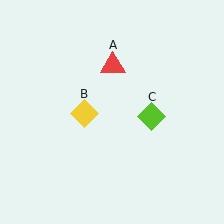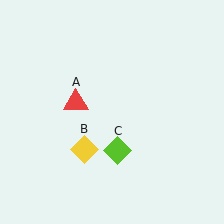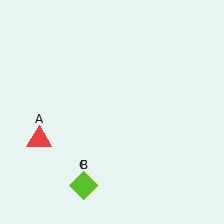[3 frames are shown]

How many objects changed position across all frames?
3 objects changed position: red triangle (object A), yellow diamond (object B), lime diamond (object C).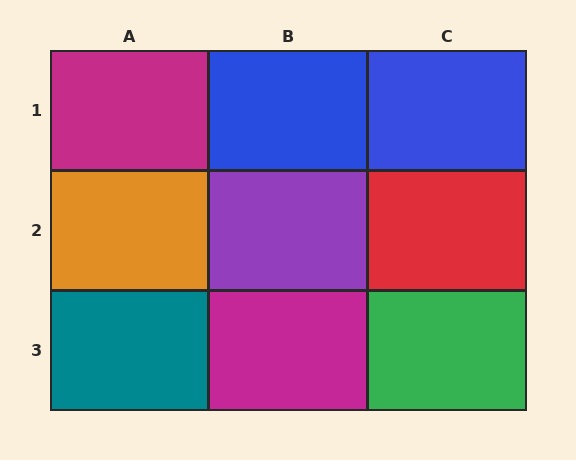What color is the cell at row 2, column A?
Orange.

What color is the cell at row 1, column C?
Blue.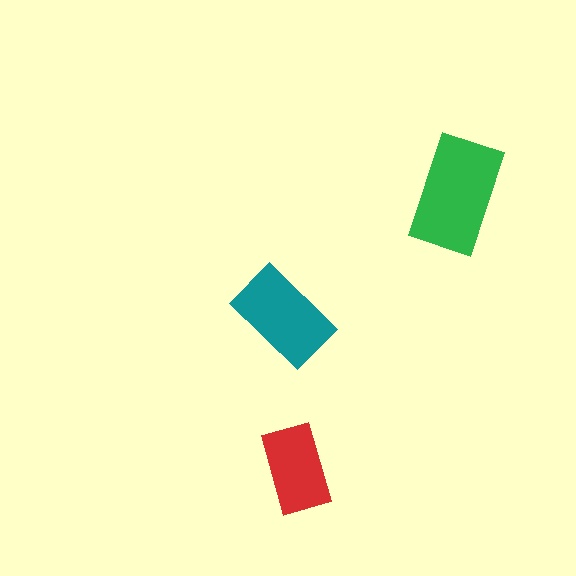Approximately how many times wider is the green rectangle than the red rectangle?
About 1.5 times wider.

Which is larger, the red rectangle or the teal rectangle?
The teal one.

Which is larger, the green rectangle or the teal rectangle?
The green one.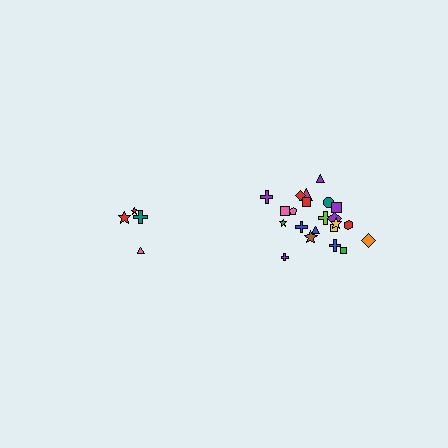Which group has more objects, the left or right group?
The right group.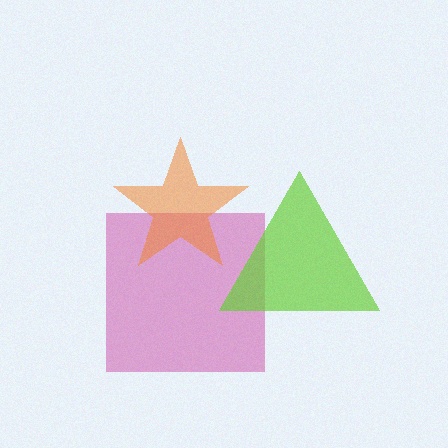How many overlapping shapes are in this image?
There are 3 overlapping shapes in the image.